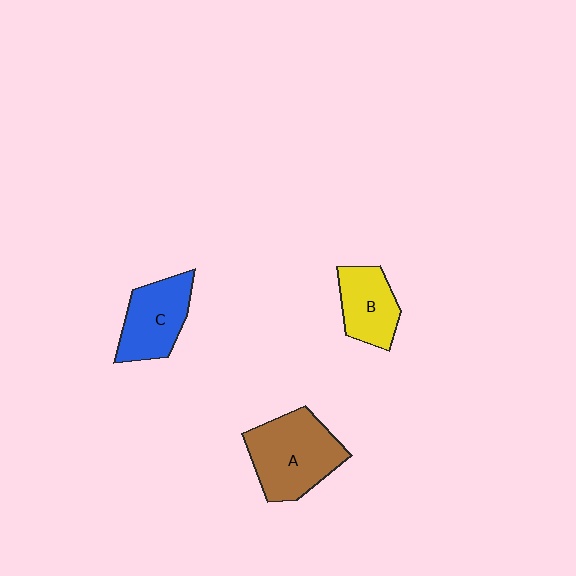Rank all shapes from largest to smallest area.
From largest to smallest: A (brown), C (blue), B (yellow).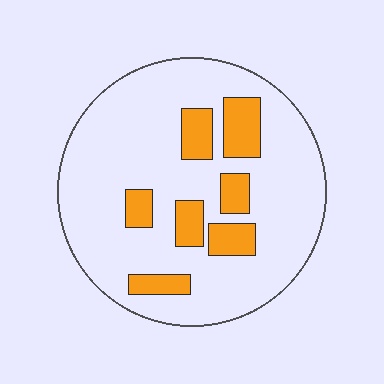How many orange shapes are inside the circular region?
7.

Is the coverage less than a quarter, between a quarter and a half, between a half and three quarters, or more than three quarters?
Less than a quarter.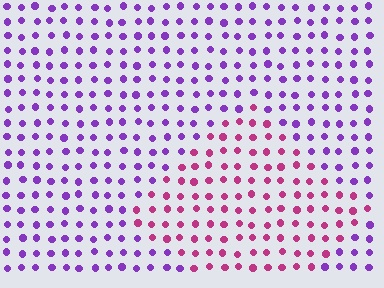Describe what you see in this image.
The image is filled with small purple elements in a uniform arrangement. A diamond-shaped region is visible where the elements are tinted to a slightly different hue, forming a subtle color boundary.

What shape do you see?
I see a diamond.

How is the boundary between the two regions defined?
The boundary is defined purely by a slight shift in hue (about 49 degrees). Spacing, size, and orientation are identical on both sides.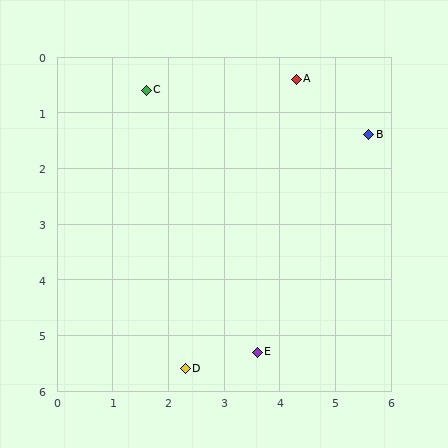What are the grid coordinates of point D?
Point D is at approximately (2.3, 5.6).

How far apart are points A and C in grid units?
Points A and C are about 2.7 grid units apart.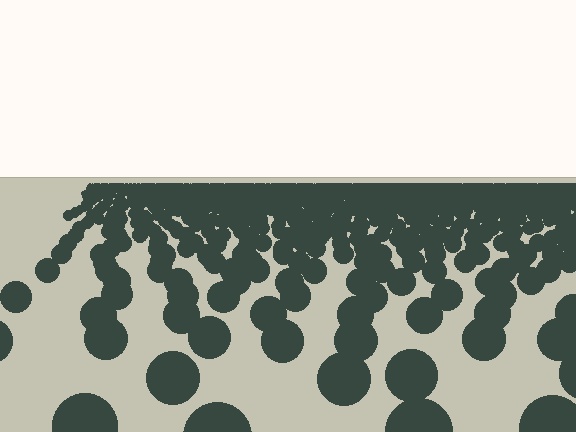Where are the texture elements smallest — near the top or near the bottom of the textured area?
Near the top.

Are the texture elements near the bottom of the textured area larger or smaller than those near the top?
Larger. Near the bottom, elements are closer to the viewer and appear at a bigger on-screen size.